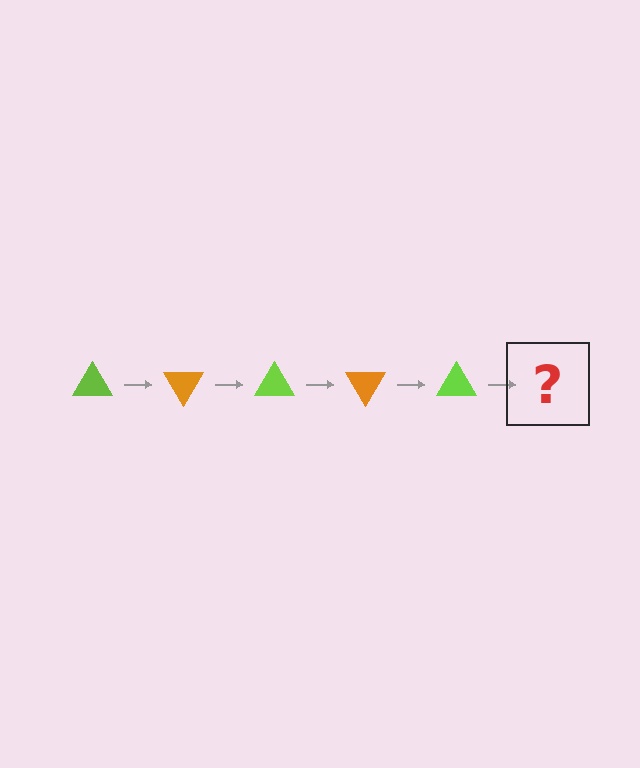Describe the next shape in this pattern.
It should be an orange triangle, rotated 300 degrees from the start.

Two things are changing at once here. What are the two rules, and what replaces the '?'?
The two rules are that it rotates 60 degrees each step and the color cycles through lime and orange. The '?' should be an orange triangle, rotated 300 degrees from the start.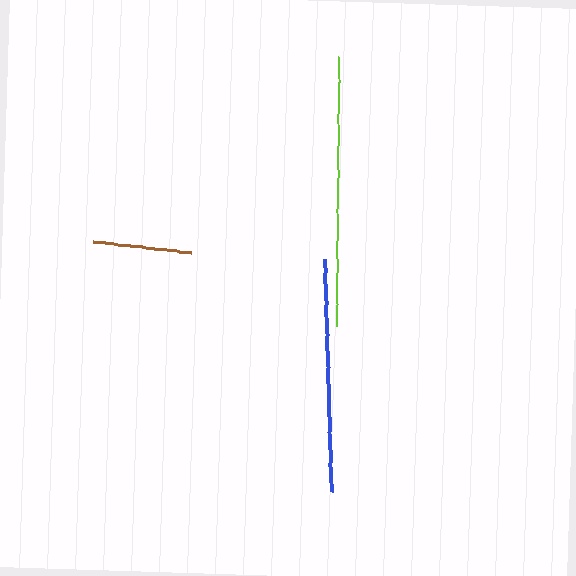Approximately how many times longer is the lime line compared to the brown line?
The lime line is approximately 2.7 times the length of the brown line.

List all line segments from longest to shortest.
From longest to shortest: lime, blue, brown.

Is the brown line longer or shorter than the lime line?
The lime line is longer than the brown line.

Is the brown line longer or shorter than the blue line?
The blue line is longer than the brown line.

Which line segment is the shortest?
The brown line is the shortest at approximately 99 pixels.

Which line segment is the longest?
The lime line is the longest at approximately 269 pixels.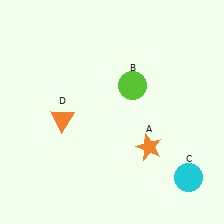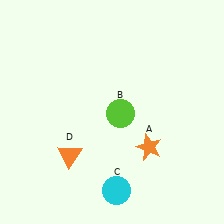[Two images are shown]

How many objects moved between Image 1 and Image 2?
3 objects moved between the two images.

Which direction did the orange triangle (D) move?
The orange triangle (D) moved down.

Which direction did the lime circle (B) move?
The lime circle (B) moved down.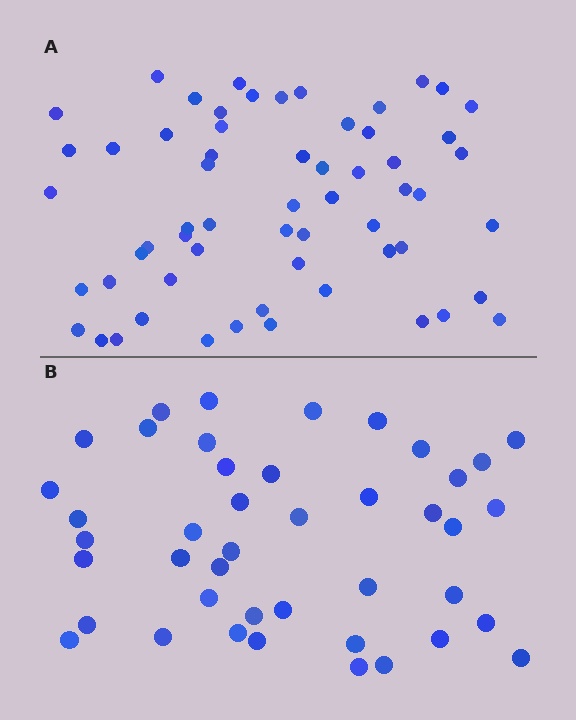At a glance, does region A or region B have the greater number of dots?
Region A (the top region) has more dots.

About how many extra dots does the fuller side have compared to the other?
Region A has approximately 15 more dots than region B.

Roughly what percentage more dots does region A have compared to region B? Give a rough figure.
About 40% more.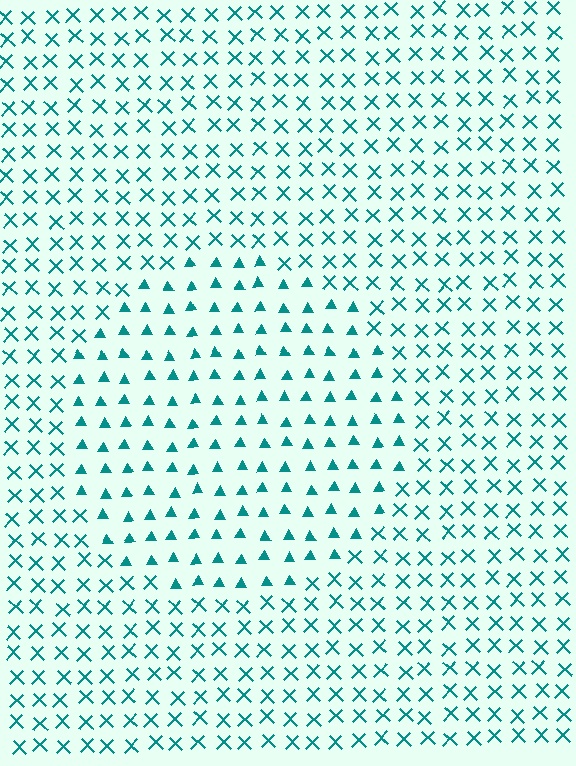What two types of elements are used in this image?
The image uses triangles inside the circle region and X marks outside it.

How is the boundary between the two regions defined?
The boundary is defined by a change in element shape: triangles inside vs. X marks outside. All elements share the same color and spacing.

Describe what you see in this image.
The image is filled with small teal elements arranged in a uniform grid. A circle-shaped region contains triangles, while the surrounding area contains X marks. The boundary is defined purely by the change in element shape.